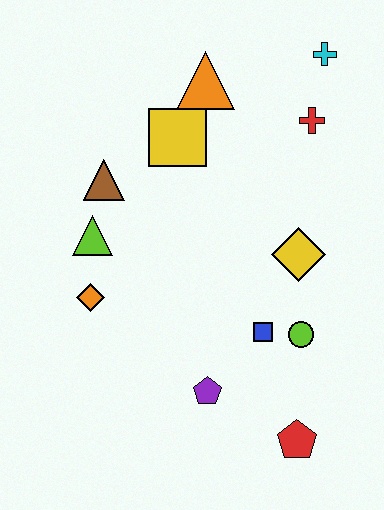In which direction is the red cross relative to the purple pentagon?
The red cross is above the purple pentagon.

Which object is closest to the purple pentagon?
The blue square is closest to the purple pentagon.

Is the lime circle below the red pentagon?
No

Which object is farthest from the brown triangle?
The red pentagon is farthest from the brown triangle.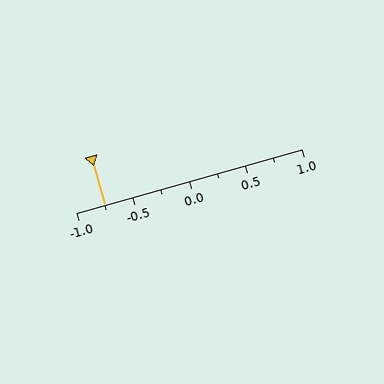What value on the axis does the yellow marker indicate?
The marker indicates approximately -0.75.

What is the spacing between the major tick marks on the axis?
The major ticks are spaced 0.5 apart.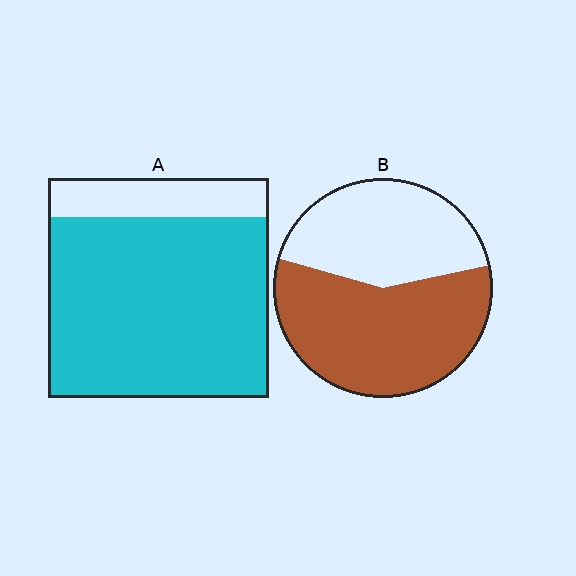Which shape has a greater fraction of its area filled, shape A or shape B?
Shape A.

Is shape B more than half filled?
Yes.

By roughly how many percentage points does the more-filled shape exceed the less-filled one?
By roughly 25 percentage points (A over B).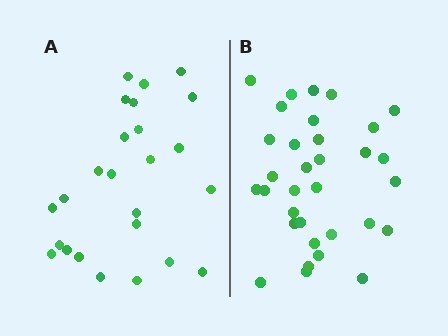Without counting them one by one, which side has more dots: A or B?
Region B (the right region) has more dots.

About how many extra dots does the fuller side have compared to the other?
Region B has roughly 8 or so more dots than region A.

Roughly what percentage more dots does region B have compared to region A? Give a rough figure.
About 30% more.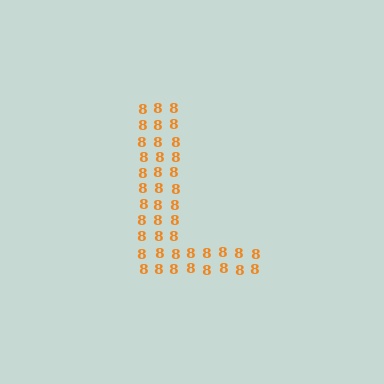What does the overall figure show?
The overall figure shows the letter L.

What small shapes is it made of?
It is made of small digit 8's.